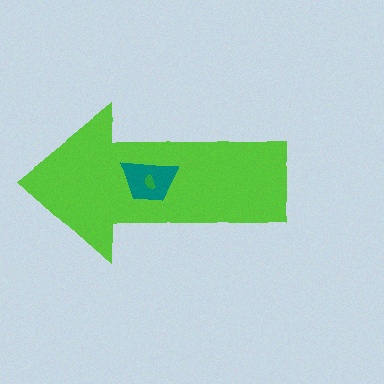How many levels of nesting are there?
3.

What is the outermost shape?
The lime arrow.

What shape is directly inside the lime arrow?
The teal trapezoid.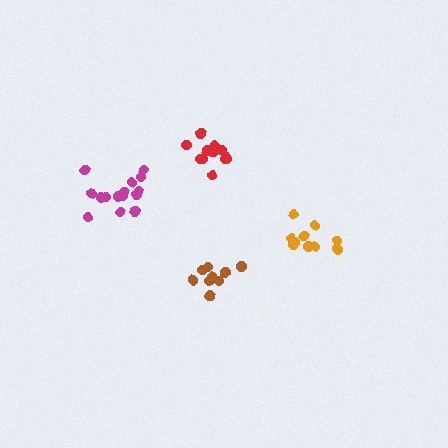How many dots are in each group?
Group 1: 12 dots, Group 2: 10 dots, Group 3: 9 dots, Group 4: 15 dots (46 total).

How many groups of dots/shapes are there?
There are 4 groups.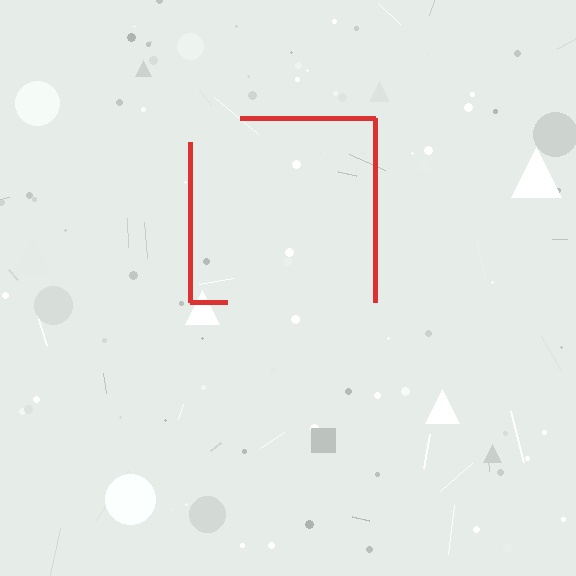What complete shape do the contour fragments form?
The contour fragments form a square.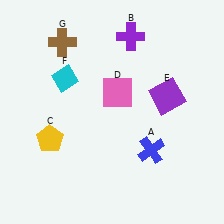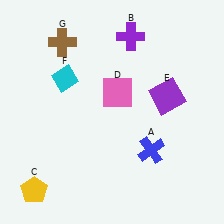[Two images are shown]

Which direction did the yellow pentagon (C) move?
The yellow pentagon (C) moved down.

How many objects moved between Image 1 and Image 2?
1 object moved between the two images.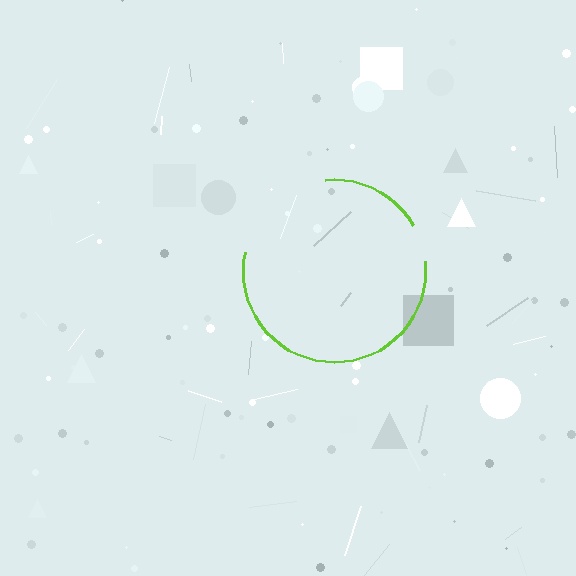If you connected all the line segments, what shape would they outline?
They would outline a circle.